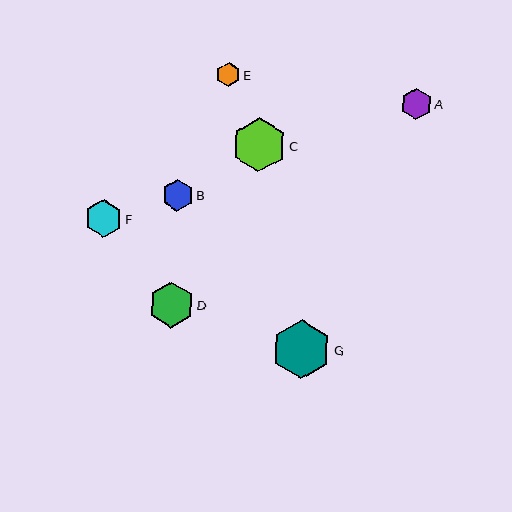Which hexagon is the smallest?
Hexagon E is the smallest with a size of approximately 24 pixels.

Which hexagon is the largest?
Hexagon G is the largest with a size of approximately 59 pixels.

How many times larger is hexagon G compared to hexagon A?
Hexagon G is approximately 1.9 times the size of hexagon A.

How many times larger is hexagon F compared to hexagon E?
Hexagon F is approximately 1.6 times the size of hexagon E.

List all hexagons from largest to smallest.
From largest to smallest: G, C, D, F, B, A, E.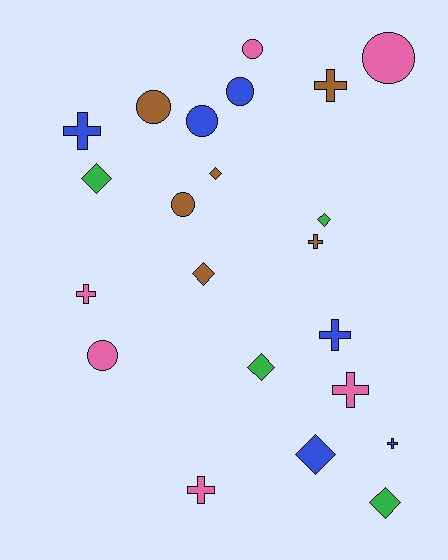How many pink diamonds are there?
There are no pink diamonds.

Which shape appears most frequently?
Cross, with 8 objects.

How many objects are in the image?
There are 22 objects.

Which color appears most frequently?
Blue, with 6 objects.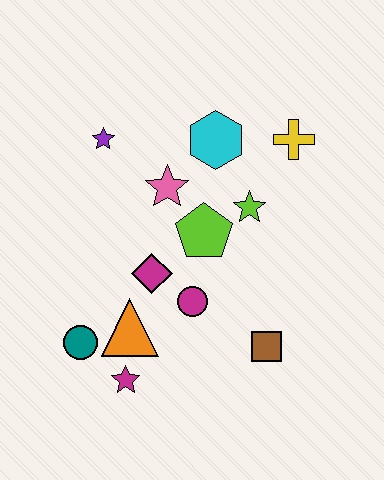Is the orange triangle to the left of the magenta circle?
Yes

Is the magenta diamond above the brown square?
Yes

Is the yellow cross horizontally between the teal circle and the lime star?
No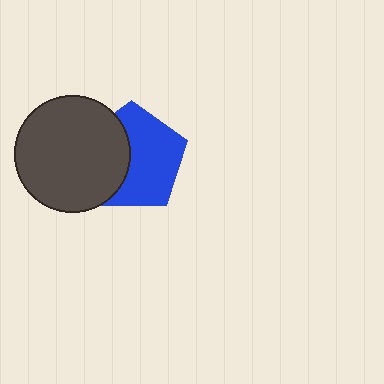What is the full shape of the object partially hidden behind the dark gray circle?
The partially hidden object is a blue pentagon.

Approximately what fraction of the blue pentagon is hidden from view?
Roughly 40% of the blue pentagon is hidden behind the dark gray circle.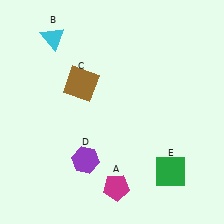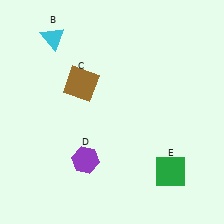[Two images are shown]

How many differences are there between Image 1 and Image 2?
There is 1 difference between the two images.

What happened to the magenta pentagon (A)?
The magenta pentagon (A) was removed in Image 2. It was in the bottom-right area of Image 1.